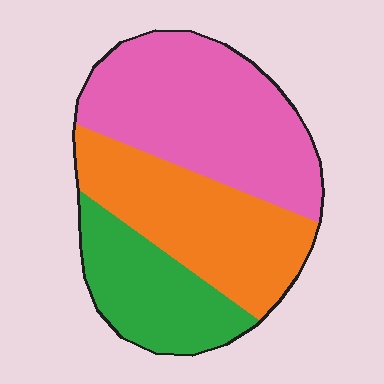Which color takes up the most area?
Pink, at roughly 45%.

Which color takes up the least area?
Green, at roughly 25%.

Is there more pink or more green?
Pink.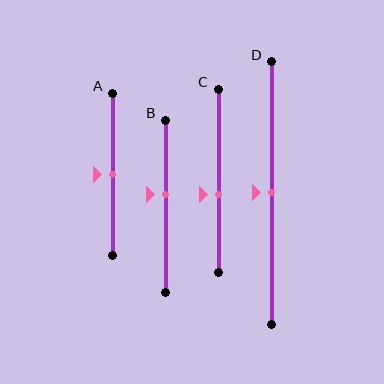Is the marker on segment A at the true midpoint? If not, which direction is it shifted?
Yes, the marker on segment A is at the true midpoint.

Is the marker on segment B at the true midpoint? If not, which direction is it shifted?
No, the marker on segment B is shifted upward by about 7% of the segment length.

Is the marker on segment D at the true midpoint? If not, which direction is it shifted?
Yes, the marker on segment D is at the true midpoint.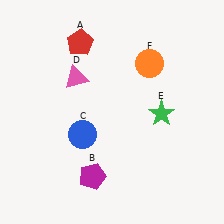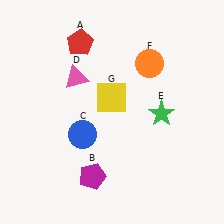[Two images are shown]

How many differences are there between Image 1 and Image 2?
There is 1 difference between the two images.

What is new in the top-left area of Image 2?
A yellow square (G) was added in the top-left area of Image 2.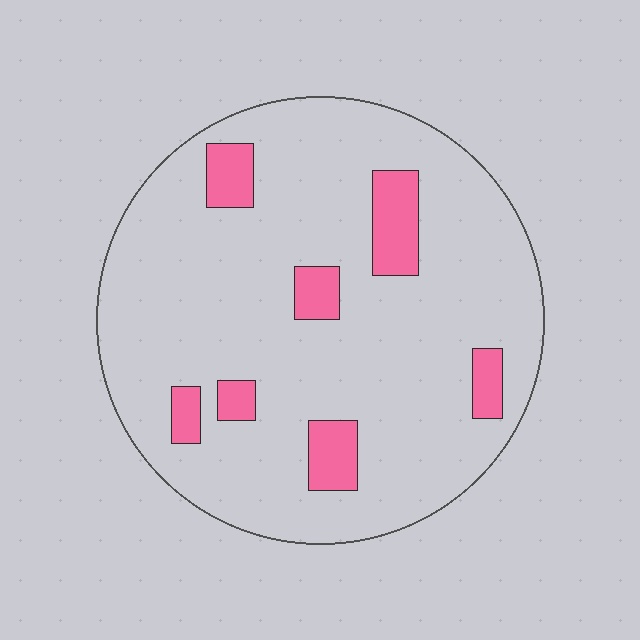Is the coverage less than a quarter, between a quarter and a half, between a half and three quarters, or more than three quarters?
Less than a quarter.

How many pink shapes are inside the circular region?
7.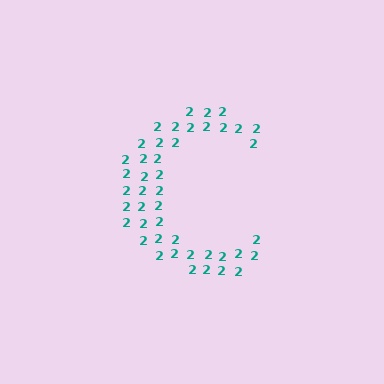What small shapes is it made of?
It is made of small digit 2's.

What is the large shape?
The large shape is the letter C.